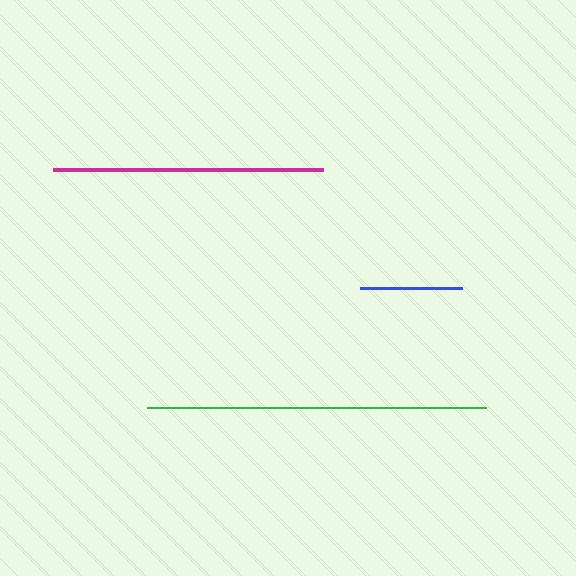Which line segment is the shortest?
The blue line is the shortest at approximately 102 pixels.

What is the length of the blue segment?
The blue segment is approximately 102 pixels long.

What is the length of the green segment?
The green segment is approximately 338 pixels long.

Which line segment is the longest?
The green line is the longest at approximately 338 pixels.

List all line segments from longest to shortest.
From longest to shortest: green, magenta, blue.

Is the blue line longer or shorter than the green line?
The green line is longer than the blue line.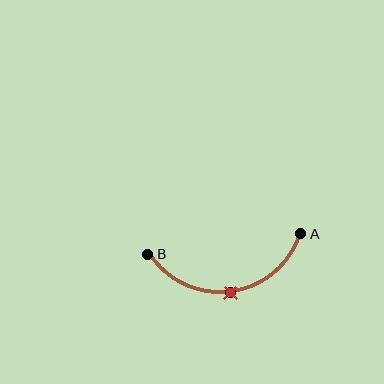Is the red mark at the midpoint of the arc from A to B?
Yes. The red mark lies on the arc at equal arc-length from both A and B — it is the arc midpoint.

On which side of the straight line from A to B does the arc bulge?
The arc bulges below the straight line connecting A and B.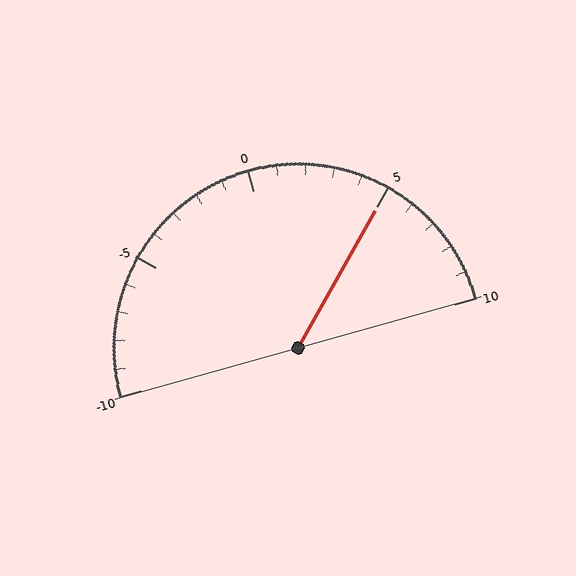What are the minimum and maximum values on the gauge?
The gauge ranges from -10 to 10.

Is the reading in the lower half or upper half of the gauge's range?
The reading is in the upper half of the range (-10 to 10).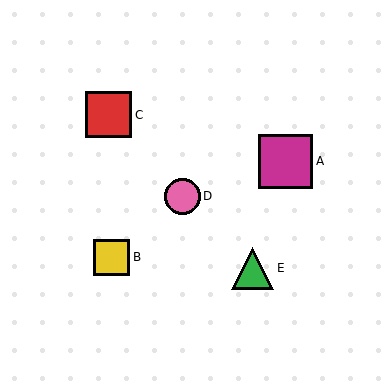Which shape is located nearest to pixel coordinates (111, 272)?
The yellow square (labeled B) at (112, 257) is nearest to that location.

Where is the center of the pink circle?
The center of the pink circle is at (182, 196).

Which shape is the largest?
The magenta square (labeled A) is the largest.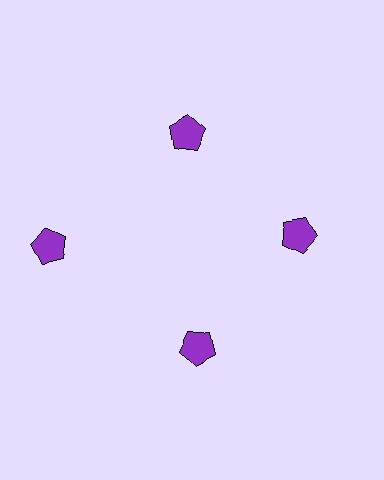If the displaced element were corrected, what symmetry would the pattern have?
It would have 4-fold rotational symmetry — the pattern would map onto itself every 90 degrees.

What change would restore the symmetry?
The symmetry would be restored by moving it inward, back onto the ring so that all 4 pentagons sit at equal angles and equal distance from the center.